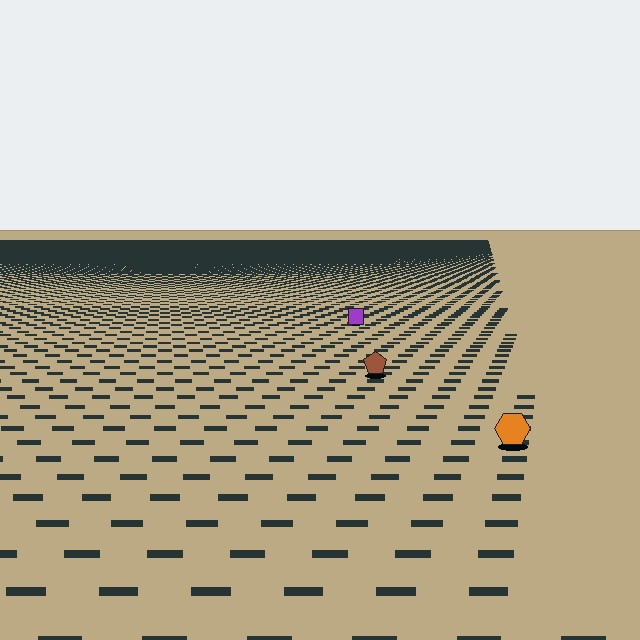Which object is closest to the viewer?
The orange hexagon is closest. The texture marks near it are larger and more spread out.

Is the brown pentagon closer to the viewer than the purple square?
Yes. The brown pentagon is closer — you can tell from the texture gradient: the ground texture is coarser near it.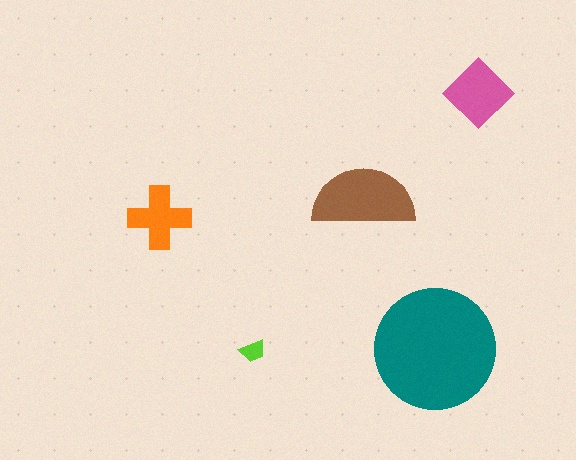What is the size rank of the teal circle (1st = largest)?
1st.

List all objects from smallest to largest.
The lime trapezoid, the orange cross, the pink diamond, the brown semicircle, the teal circle.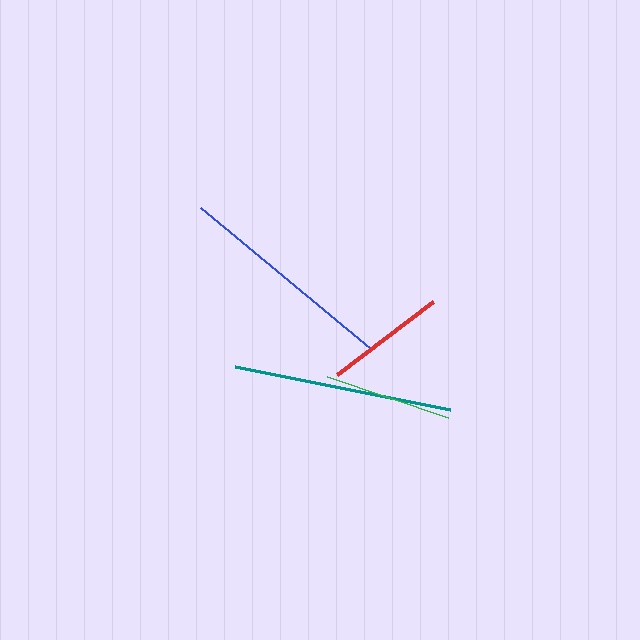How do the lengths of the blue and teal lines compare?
The blue and teal lines are approximately the same length.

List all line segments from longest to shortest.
From longest to shortest: blue, teal, green, red.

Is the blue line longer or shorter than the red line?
The blue line is longer than the red line.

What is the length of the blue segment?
The blue segment is approximately 221 pixels long.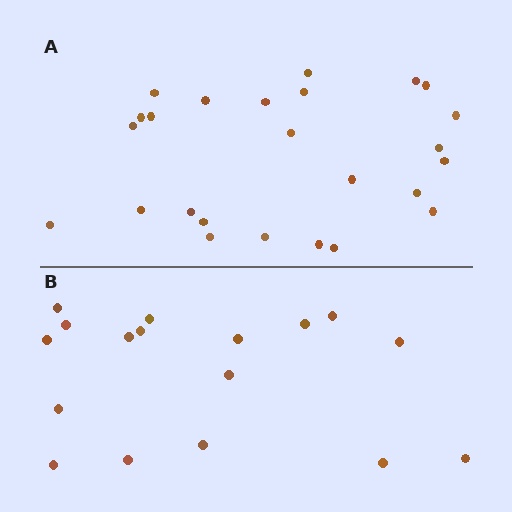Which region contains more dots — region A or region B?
Region A (the top region) has more dots.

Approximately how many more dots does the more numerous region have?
Region A has roughly 8 or so more dots than region B.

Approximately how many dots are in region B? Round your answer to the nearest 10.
About 20 dots. (The exact count is 17, which rounds to 20.)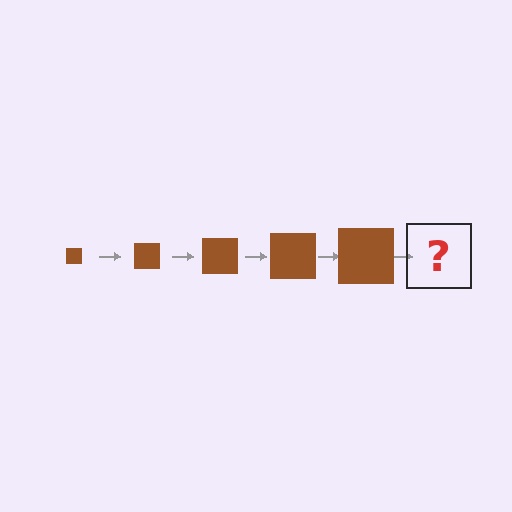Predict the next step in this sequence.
The next step is a brown square, larger than the previous one.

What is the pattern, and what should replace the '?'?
The pattern is that the square gets progressively larger each step. The '?' should be a brown square, larger than the previous one.